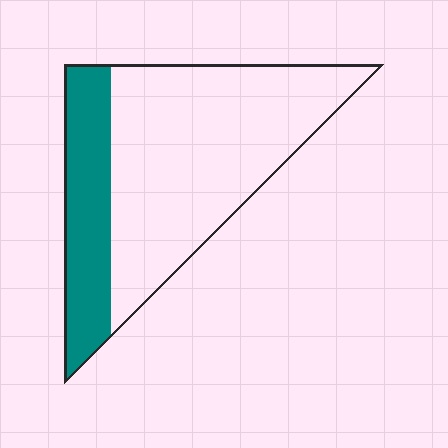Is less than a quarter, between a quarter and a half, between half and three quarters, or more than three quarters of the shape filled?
Between a quarter and a half.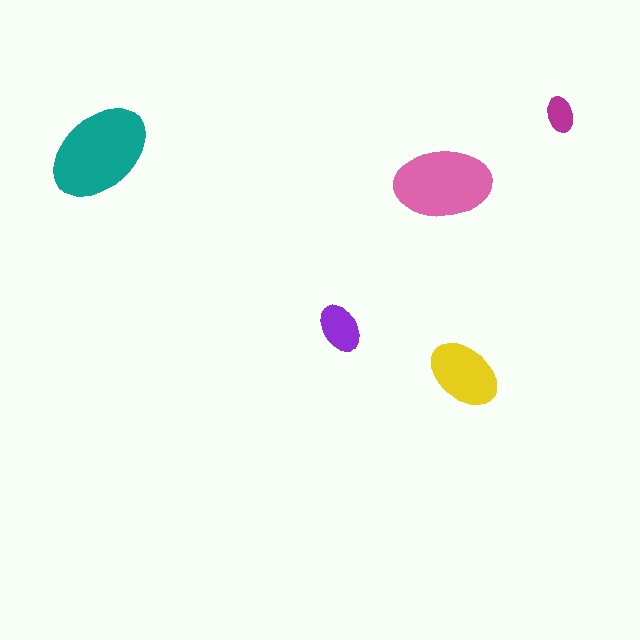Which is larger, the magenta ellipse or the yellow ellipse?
The yellow one.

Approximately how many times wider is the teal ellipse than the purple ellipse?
About 2 times wider.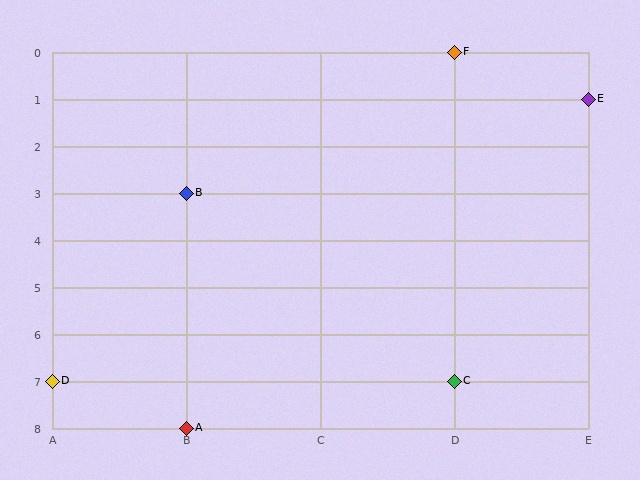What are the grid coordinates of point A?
Point A is at grid coordinates (B, 8).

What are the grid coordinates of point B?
Point B is at grid coordinates (B, 3).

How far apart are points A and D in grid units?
Points A and D are 1 column and 1 row apart (about 1.4 grid units diagonally).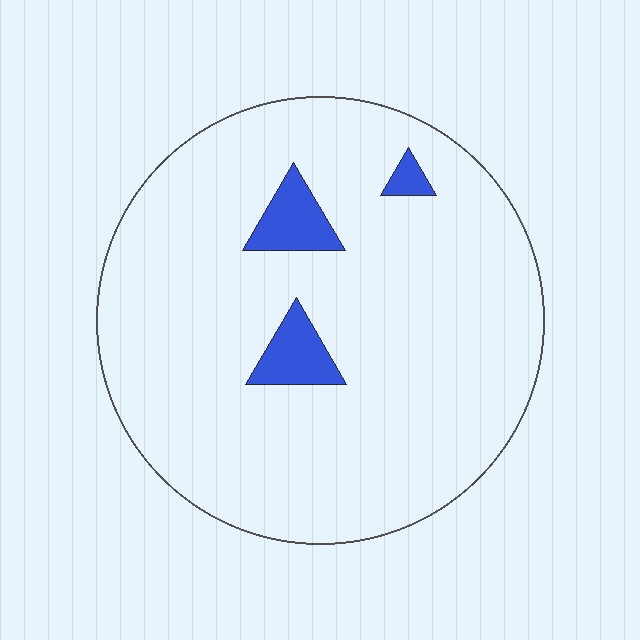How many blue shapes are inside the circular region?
3.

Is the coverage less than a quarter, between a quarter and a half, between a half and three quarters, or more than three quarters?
Less than a quarter.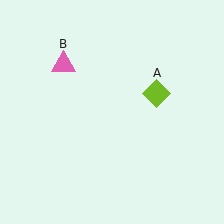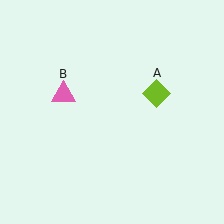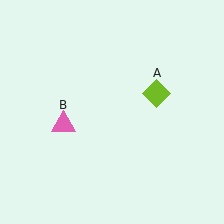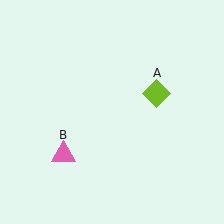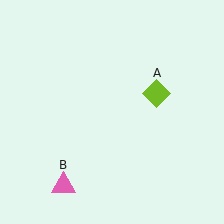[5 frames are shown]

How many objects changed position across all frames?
1 object changed position: pink triangle (object B).